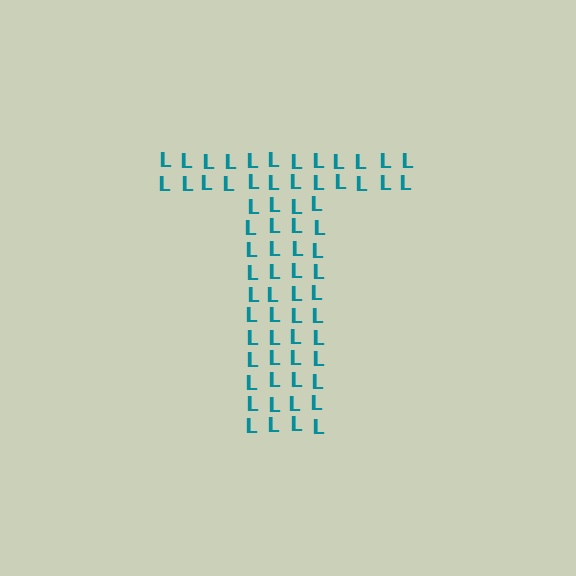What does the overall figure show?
The overall figure shows the letter T.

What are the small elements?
The small elements are letter L's.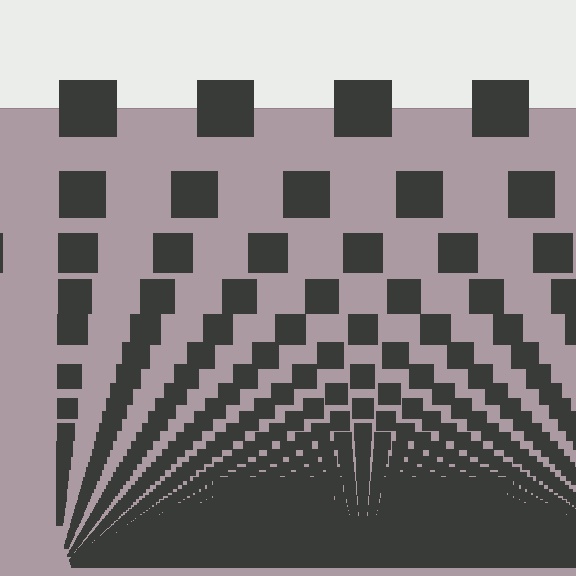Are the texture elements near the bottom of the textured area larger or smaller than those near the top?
Smaller. The gradient is inverted — elements near the bottom are smaller and denser.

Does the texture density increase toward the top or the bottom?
Density increases toward the bottom.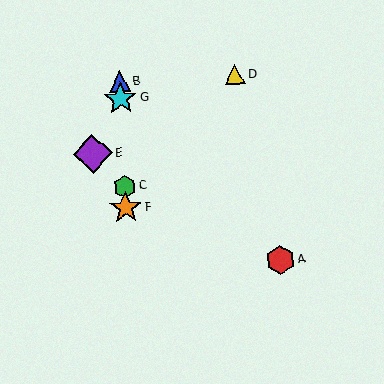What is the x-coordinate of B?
Object B is at x≈120.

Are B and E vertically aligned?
No, B is at x≈120 and E is at x≈93.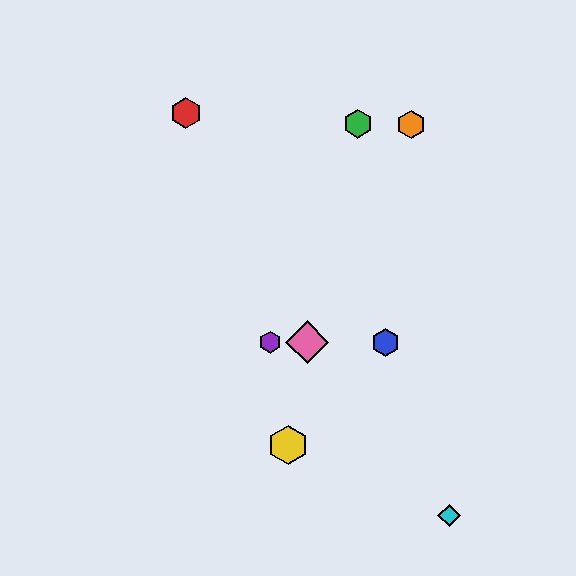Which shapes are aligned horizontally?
The blue hexagon, the purple hexagon, the pink diamond are aligned horizontally.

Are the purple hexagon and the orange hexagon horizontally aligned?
No, the purple hexagon is at y≈342 and the orange hexagon is at y≈125.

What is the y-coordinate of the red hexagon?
The red hexagon is at y≈113.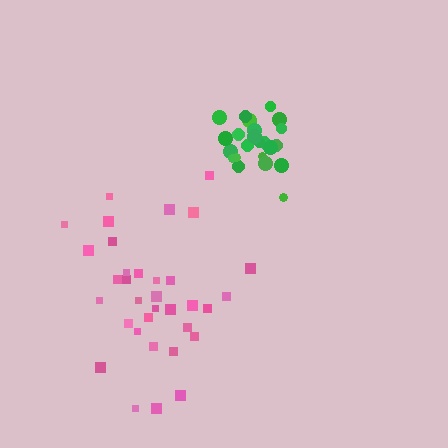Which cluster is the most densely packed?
Green.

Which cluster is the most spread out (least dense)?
Pink.